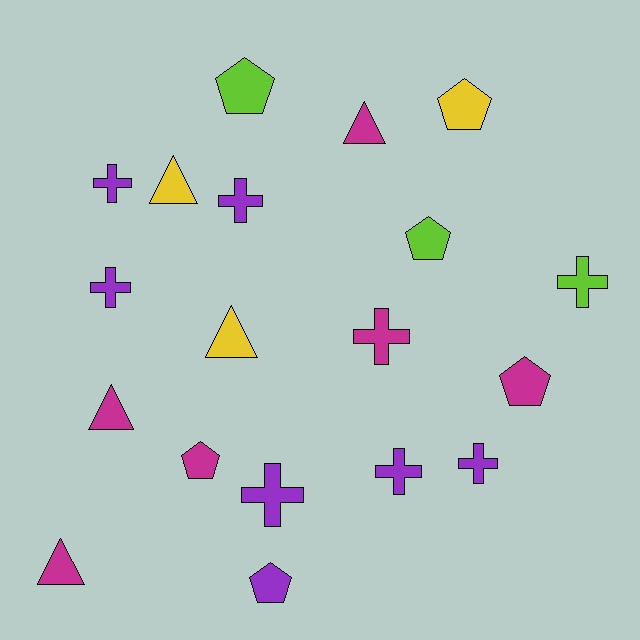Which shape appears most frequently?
Cross, with 8 objects.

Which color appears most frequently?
Purple, with 7 objects.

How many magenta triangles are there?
There are 3 magenta triangles.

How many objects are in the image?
There are 19 objects.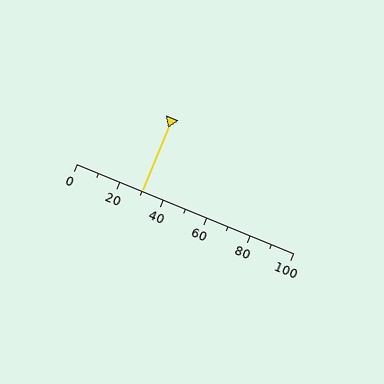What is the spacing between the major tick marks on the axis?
The major ticks are spaced 20 apart.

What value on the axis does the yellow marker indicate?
The marker indicates approximately 30.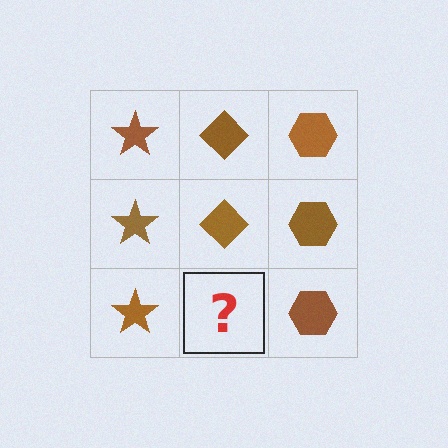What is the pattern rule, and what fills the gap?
The rule is that each column has a consistent shape. The gap should be filled with a brown diamond.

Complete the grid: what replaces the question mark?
The question mark should be replaced with a brown diamond.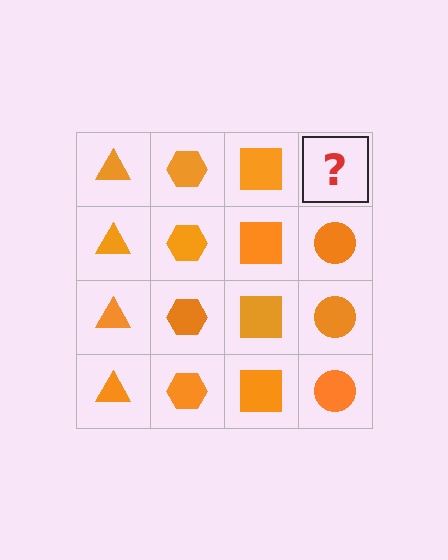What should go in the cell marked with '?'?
The missing cell should contain an orange circle.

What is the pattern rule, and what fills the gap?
The rule is that each column has a consistent shape. The gap should be filled with an orange circle.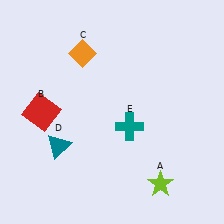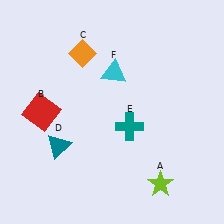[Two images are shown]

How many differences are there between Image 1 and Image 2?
There is 1 difference between the two images.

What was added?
A cyan triangle (F) was added in Image 2.